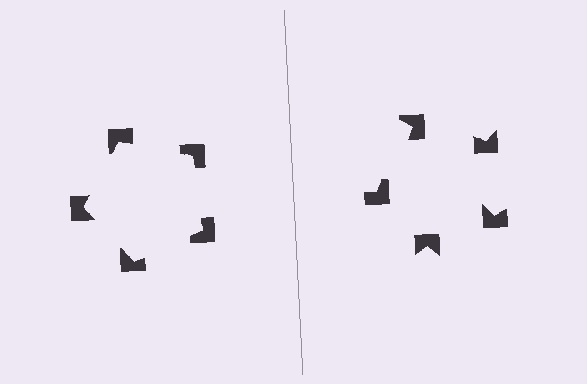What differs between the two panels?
The notched squares are positioned identically on both sides; only the wedge orientations differ. On the left they align to a pentagon; on the right they are misaligned.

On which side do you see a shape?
An illusory pentagon appears on the left side. On the right side the wedge cuts are rotated, so no coherent shape forms.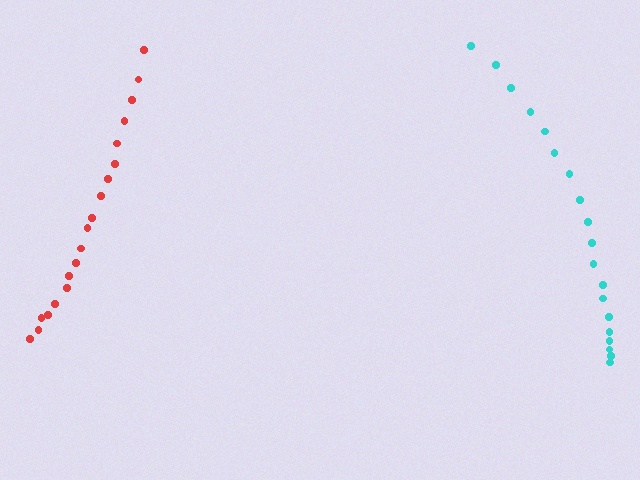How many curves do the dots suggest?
There are 2 distinct paths.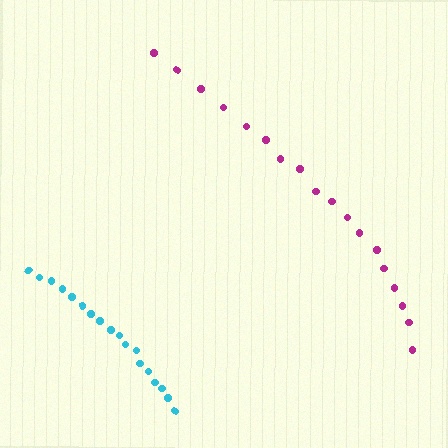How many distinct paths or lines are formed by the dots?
There are 2 distinct paths.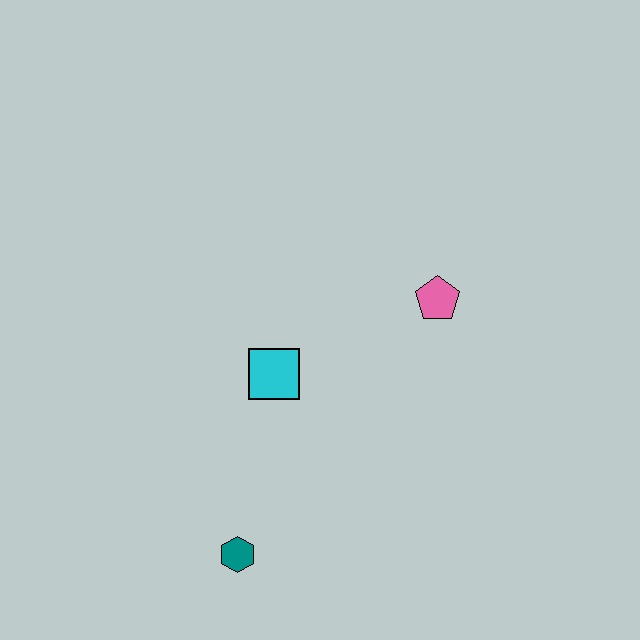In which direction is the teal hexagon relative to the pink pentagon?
The teal hexagon is below the pink pentagon.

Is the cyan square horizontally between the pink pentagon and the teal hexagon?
Yes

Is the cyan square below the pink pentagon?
Yes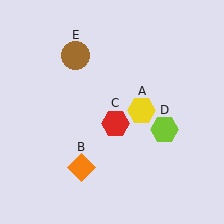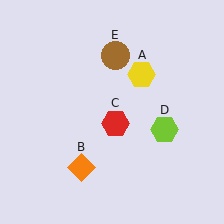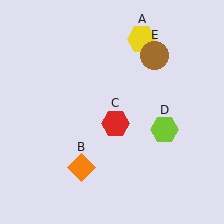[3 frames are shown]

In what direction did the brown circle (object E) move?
The brown circle (object E) moved right.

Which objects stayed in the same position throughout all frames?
Orange diamond (object B) and red hexagon (object C) and lime hexagon (object D) remained stationary.